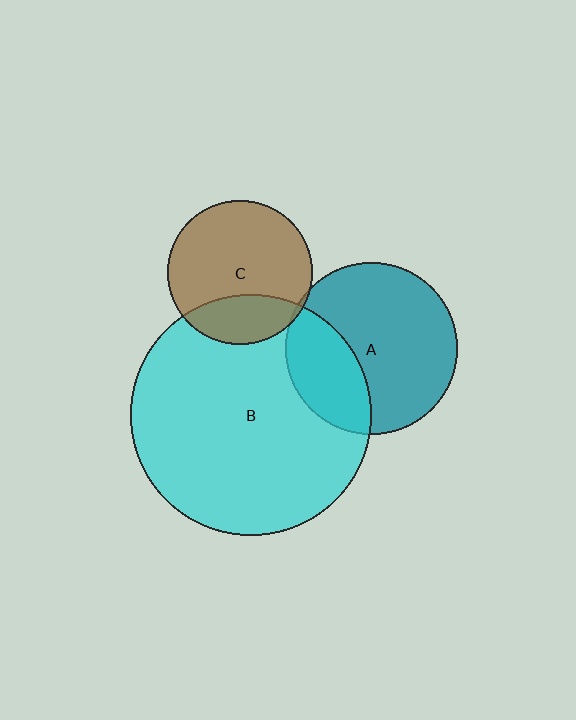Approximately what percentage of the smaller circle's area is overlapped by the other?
Approximately 25%.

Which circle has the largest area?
Circle B (cyan).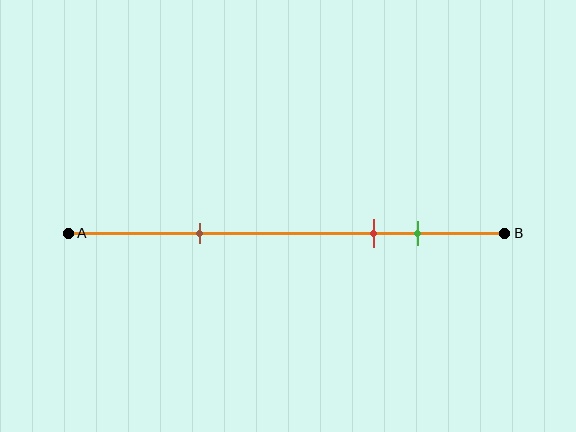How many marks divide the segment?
There are 3 marks dividing the segment.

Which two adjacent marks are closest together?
The red and green marks are the closest adjacent pair.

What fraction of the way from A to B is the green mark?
The green mark is approximately 80% (0.8) of the way from A to B.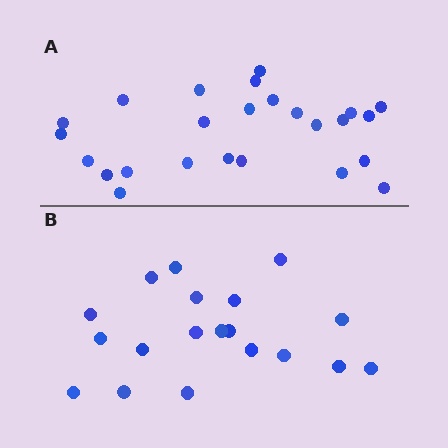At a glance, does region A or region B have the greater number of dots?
Region A (the top region) has more dots.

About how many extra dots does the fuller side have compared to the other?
Region A has about 6 more dots than region B.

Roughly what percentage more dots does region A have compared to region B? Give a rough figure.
About 30% more.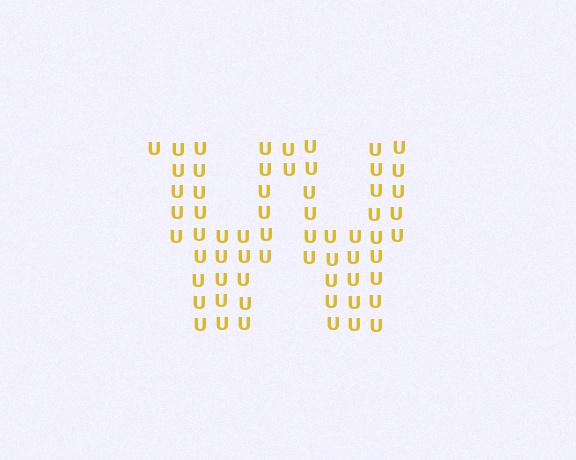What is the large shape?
The large shape is the letter W.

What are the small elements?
The small elements are letter U's.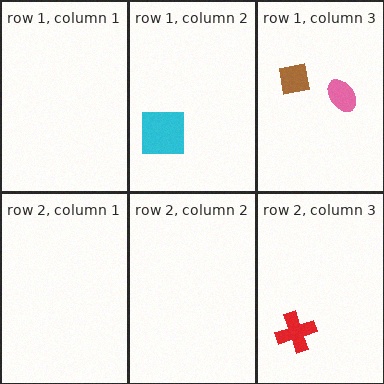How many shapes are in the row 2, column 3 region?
1.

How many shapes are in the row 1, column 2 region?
1.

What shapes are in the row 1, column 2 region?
The cyan square.